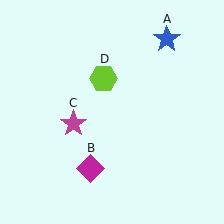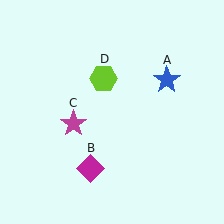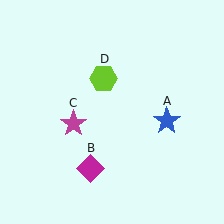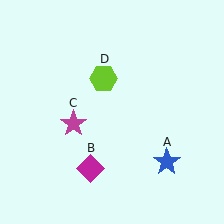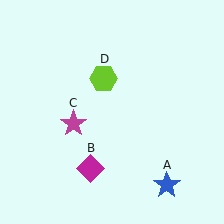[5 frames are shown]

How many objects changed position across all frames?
1 object changed position: blue star (object A).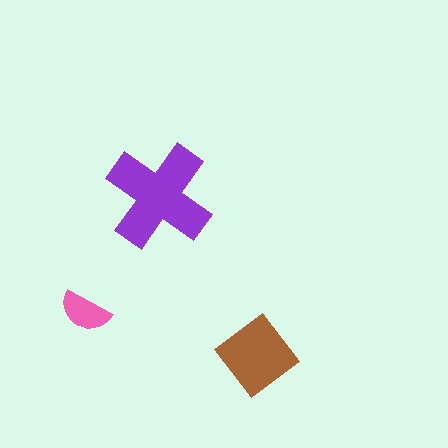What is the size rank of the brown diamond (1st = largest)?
2nd.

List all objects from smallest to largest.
The pink semicircle, the brown diamond, the purple cross.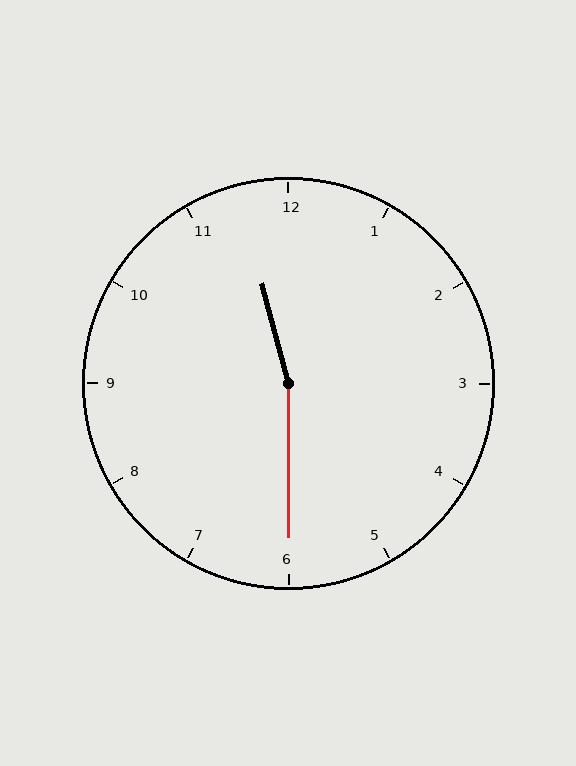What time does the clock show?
11:30.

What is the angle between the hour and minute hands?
Approximately 165 degrees.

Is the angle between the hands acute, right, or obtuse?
It is obtuse.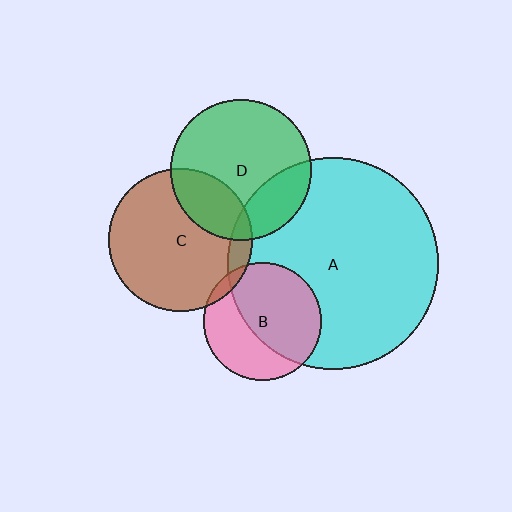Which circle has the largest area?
Circle A (cyan).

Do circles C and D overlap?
Yes.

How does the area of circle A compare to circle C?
Approximately 2.2 times.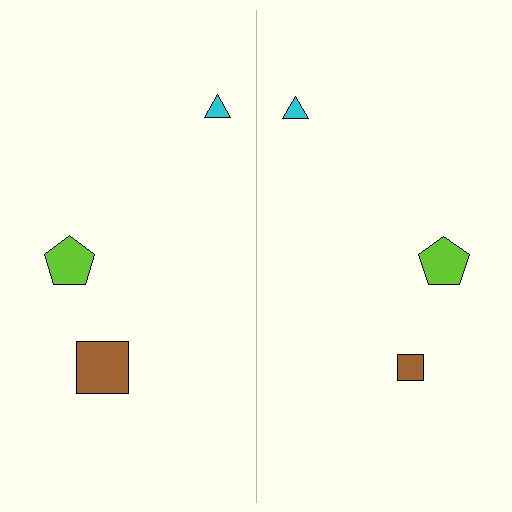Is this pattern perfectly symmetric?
No, the pattern is not perfectly symmetric. The brown square on the right side has a different size than its mirror counterpart.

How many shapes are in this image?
There are 6 shapes in this image.